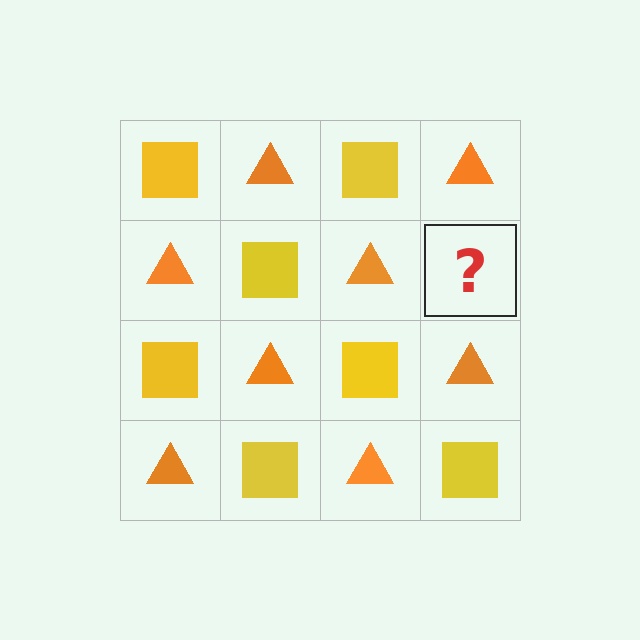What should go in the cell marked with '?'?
The missing cell should contain a yellow square.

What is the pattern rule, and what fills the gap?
The rule is that it alternates yellow square and orange triangle in a checkerboard pattern. The gap should be filled with a yellow square.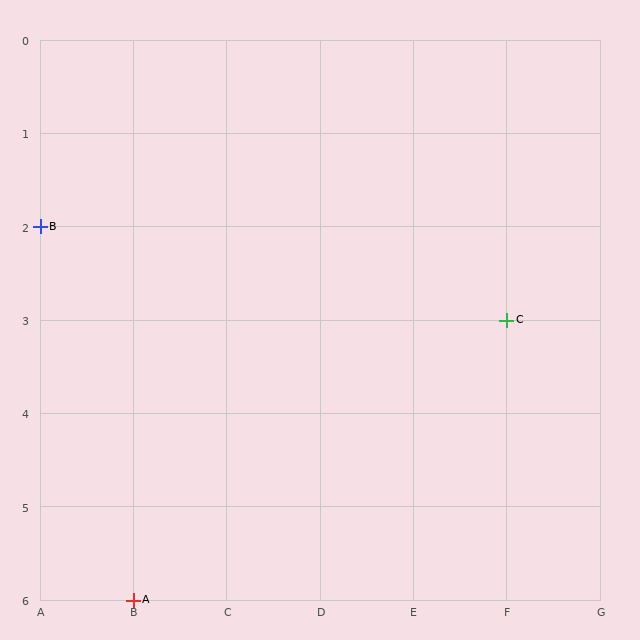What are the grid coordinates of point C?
Point C is at grid coordinates (F, 3).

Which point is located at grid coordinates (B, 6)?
Point A is at (B, 6).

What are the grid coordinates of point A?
Point A is at grid coordinates (B, 6).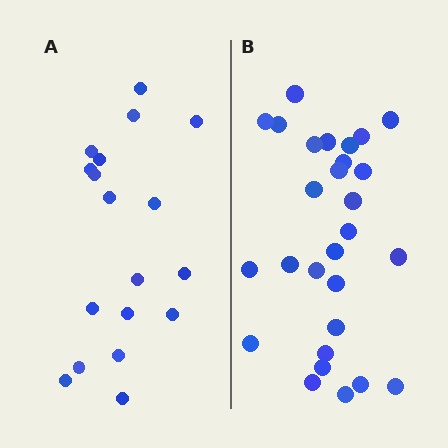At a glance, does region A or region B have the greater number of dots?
Region B (the right region) has more dots.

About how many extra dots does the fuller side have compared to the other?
Region B has roughly 10 or so more dots than region A.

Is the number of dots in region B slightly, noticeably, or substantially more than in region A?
Region B has substantially more. The ratio is roughly 1.6 to 1.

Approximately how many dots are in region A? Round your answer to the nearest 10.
About 20 dots. (The exact count is 18, which rounds to 20.)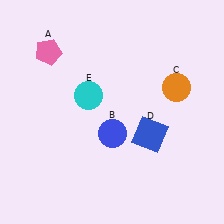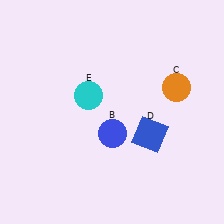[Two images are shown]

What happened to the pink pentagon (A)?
The pink pentagon (A) was removed in Image 2. It was in the top-left area of Image 1.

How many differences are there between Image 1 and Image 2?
There is 1 difference between the two images.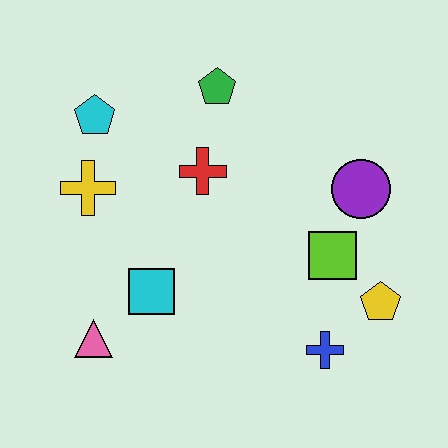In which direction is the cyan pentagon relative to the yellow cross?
The cyan pentagon is above the yellow cross.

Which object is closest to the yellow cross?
The cyan pentagon is closest to the yellow cross.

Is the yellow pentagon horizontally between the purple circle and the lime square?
No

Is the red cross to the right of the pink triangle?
Yes